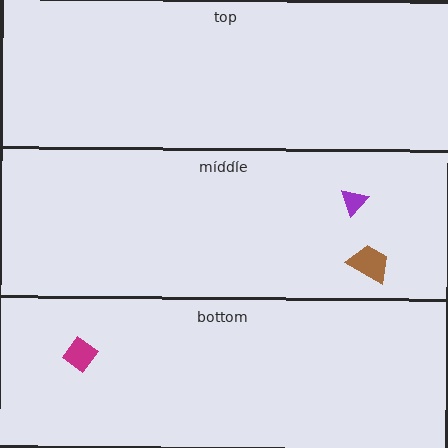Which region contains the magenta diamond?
The bottom region.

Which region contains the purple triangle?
The middle region.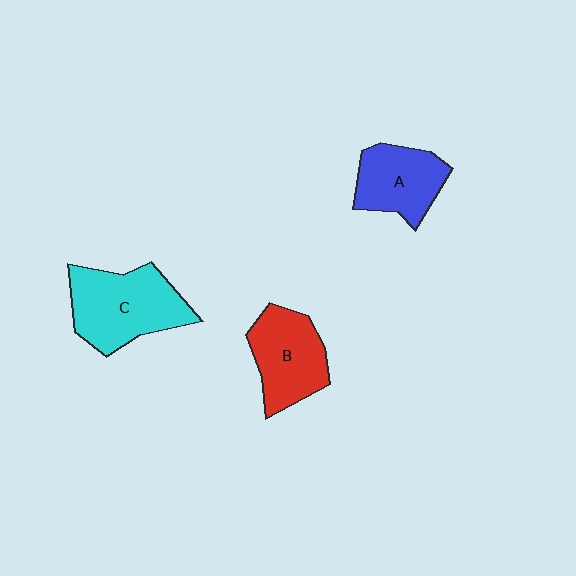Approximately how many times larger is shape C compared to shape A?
Approximately 1.4 times.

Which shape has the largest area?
Shape C (cyan).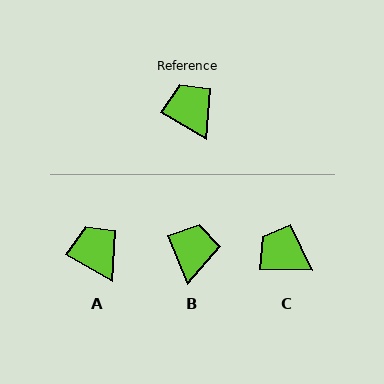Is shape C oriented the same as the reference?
No, it is off by about 30 degrees.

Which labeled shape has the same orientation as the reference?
A.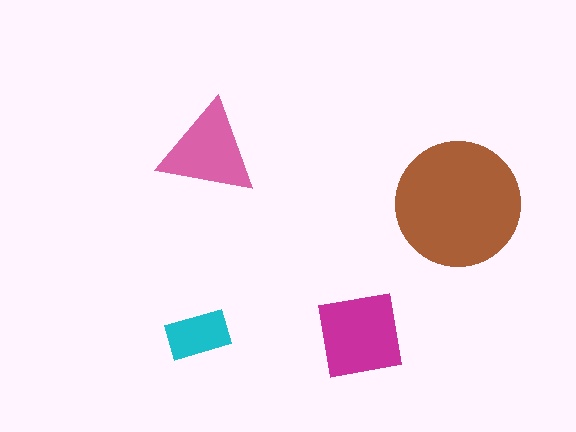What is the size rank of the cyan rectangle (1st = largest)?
4th.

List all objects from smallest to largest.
The cyan rectangle, the pink triangle, the magenta square, the brown circle.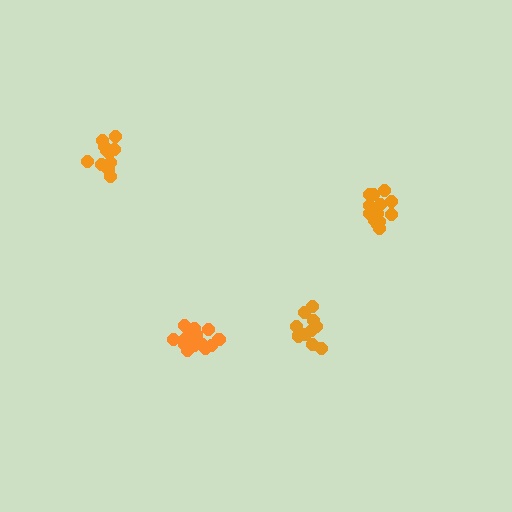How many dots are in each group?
Group 1: 11 dots, Group 2: 10 dots, Group 3: 15 dots, Group 4: 15 dots (51 total).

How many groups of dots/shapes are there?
There are 4 groups.